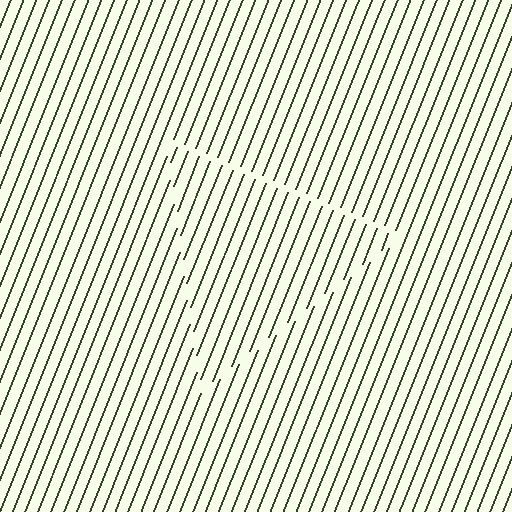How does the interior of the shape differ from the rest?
The interior of the shape contains the same grating, shifted by half a period — the contour is defined by the phase discontinuity where line-ends from the inner and outer gratings abut.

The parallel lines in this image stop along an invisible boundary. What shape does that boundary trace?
An illusory triangle. The interior of the shape contains the same grating, shifted by half a period — the contour is defined by the phase discontinuity where line-ends from the inner and outer gratings abut.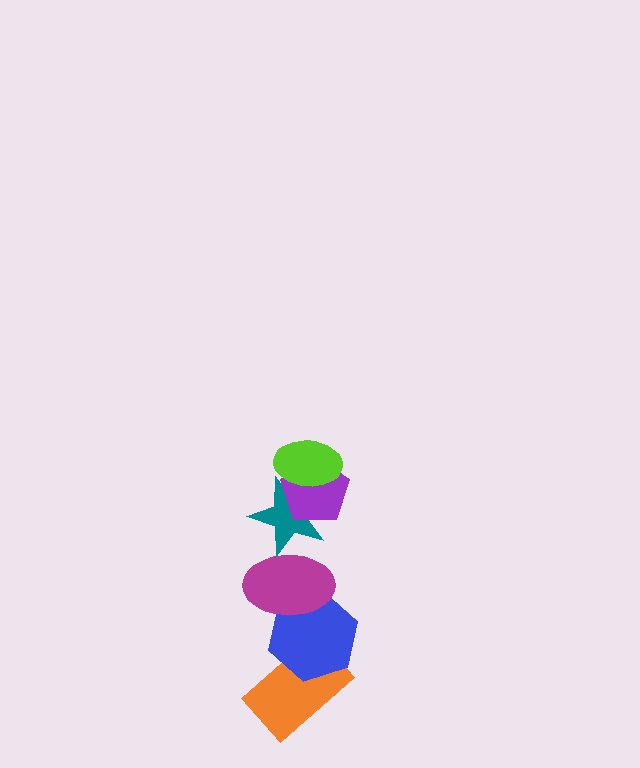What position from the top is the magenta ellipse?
The magenta ellipse is 4th from the top.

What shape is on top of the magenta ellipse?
The teal star is on top of the magenta ellipse.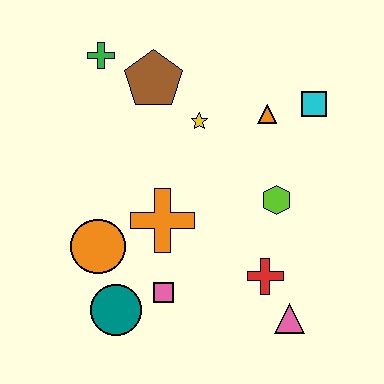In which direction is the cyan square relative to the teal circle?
The cyan square is above the teal circle.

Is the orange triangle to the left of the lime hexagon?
Yes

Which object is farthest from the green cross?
The pink triangle is farthest from the green cross.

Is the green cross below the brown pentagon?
No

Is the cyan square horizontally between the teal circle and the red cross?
No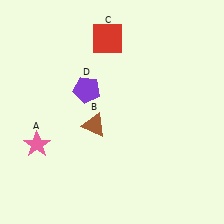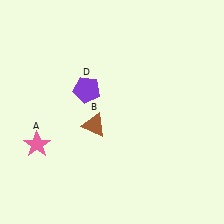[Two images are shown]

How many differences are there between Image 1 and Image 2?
There is 1 difference between the two images.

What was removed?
The red square (C) was removed in Image 2.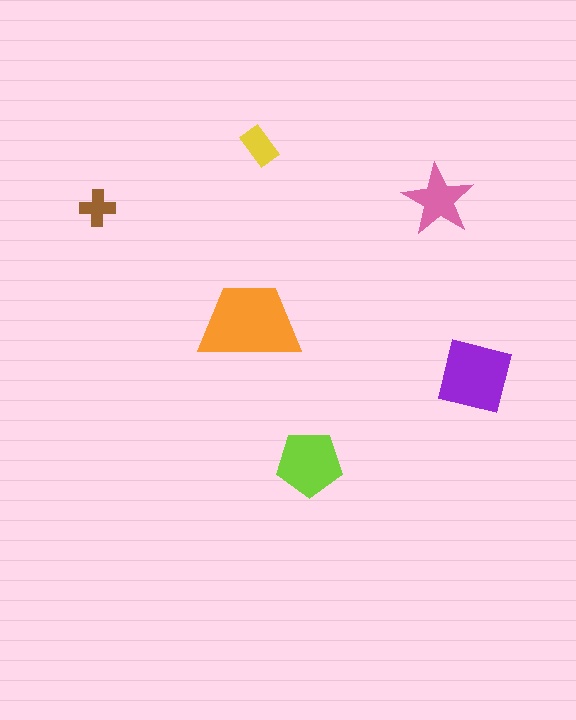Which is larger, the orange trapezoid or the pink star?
The orange trapezoid.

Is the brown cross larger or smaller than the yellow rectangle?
Smaller.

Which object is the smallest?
The brown cross.